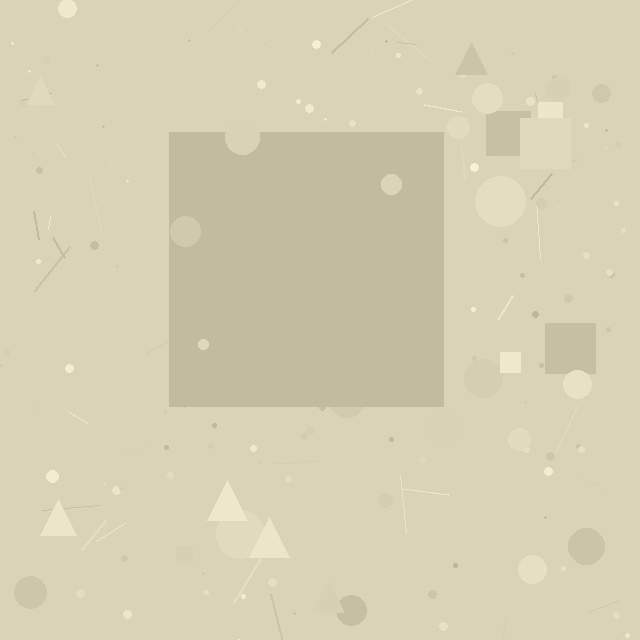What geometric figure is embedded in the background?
A square is embedded in the background.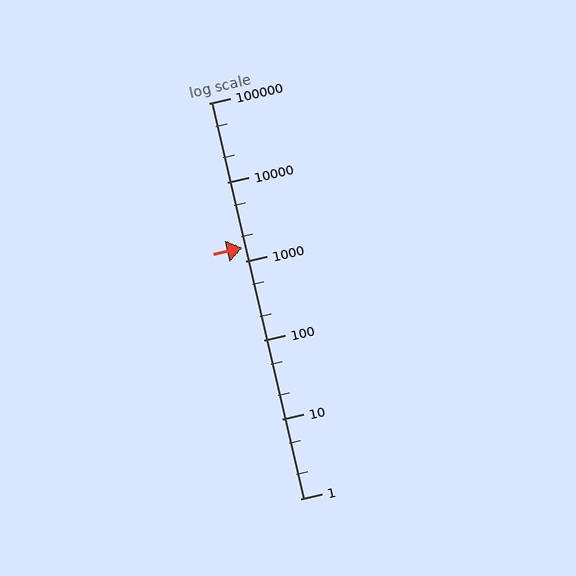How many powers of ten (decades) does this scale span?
The scale spans 5 decades, from 1 to 100000.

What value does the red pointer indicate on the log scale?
The pointer indicates approximately 1500.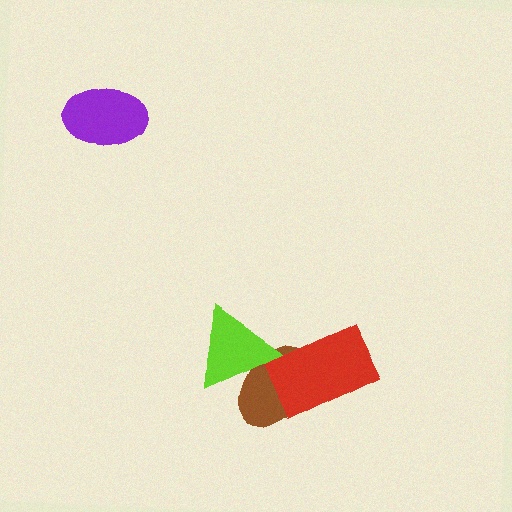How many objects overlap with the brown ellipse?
2 objects overlap with the brown ellipse.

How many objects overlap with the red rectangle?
1 object overlaps with the red rectangle.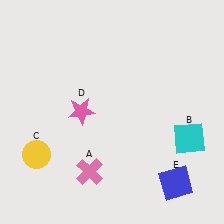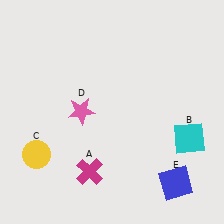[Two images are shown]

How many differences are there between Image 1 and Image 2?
There is 1 difference between the two images.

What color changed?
The cross (A) changed from pink in Image 1 to magenta in Image 2.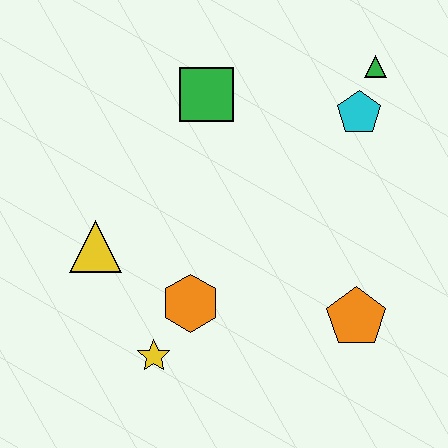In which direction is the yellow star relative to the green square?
The yellow star is below the green square.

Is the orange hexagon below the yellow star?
No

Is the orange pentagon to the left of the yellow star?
No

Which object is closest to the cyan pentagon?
The green triangle is closest to the cyan pentagon.